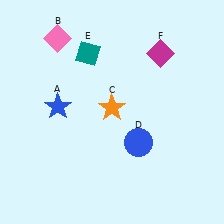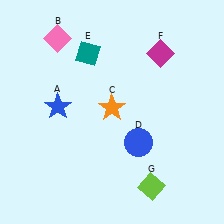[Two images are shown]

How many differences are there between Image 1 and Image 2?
There is 1 difference between the two images.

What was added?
A lime diamond (G) was added in Image 2.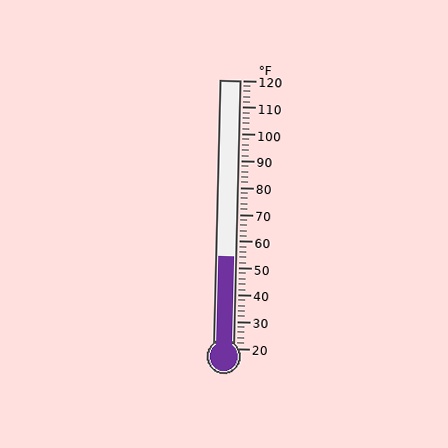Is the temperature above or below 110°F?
The temperature is below 110°F.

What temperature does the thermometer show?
The thermometer shows approximately 54°F.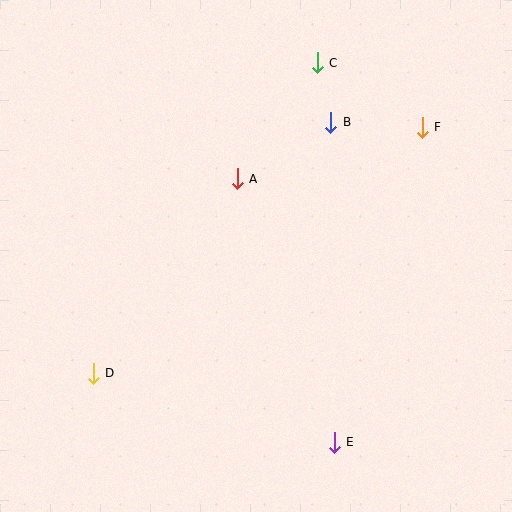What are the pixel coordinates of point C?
Point C is at (317, 63).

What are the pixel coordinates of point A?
Point A is at (237, 179).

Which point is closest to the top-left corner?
Point A is closest to the top-left corner.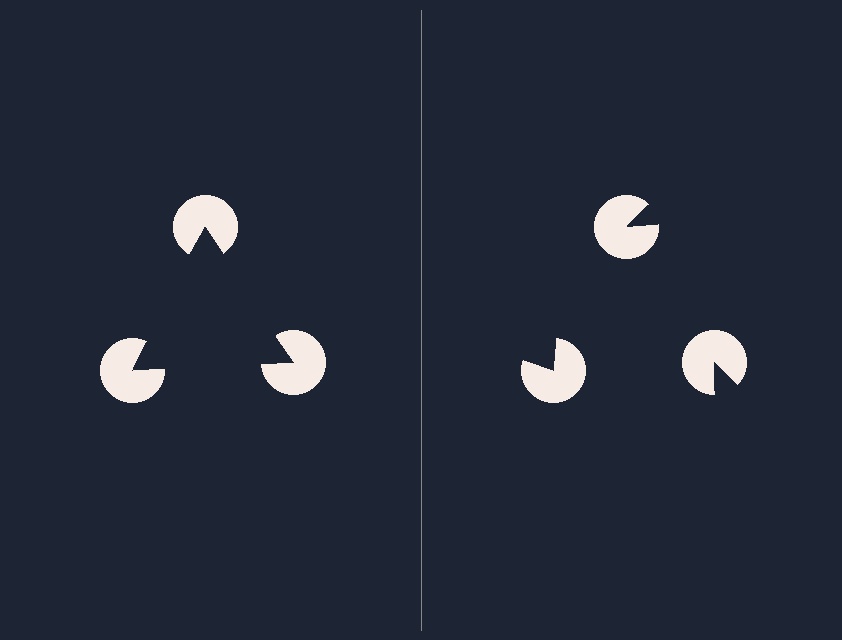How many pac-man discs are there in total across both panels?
6 — 3 on each side.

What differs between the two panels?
The pac-man discs are positioned identically on both sides; only the wedge orientations differ. On the left they align to a triangle; on the right they are misaligned.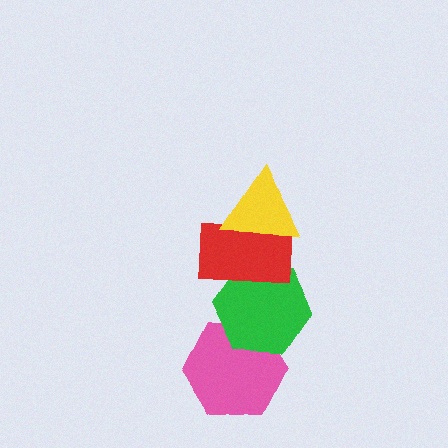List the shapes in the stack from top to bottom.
From top to bottom: the yellow triangle, the red rectangle, the green hexagon, the pink hexagon.